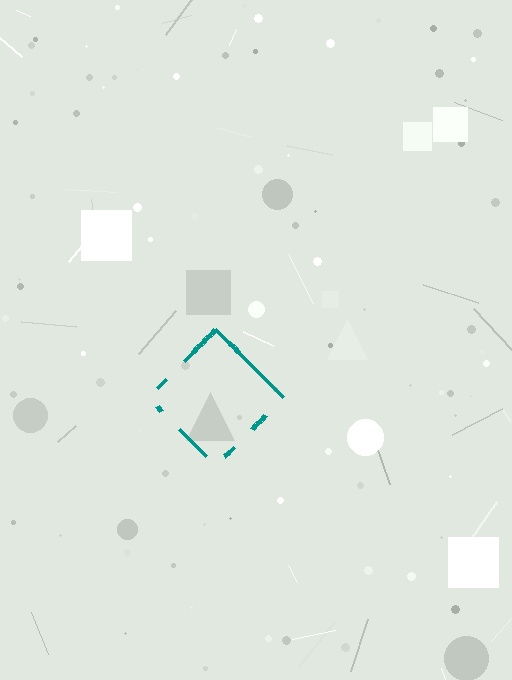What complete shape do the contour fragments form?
The contour fragments form a diamond.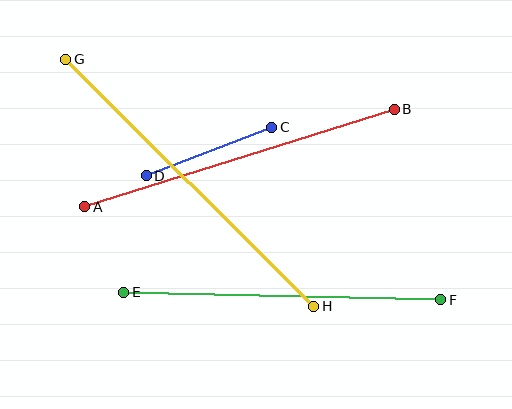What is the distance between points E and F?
The distance is approximately 317 pixels.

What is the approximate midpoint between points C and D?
The midpoint is at approximately (209, 151) pixels.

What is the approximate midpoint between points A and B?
The midpoint is at approximately (239, 158) pixels.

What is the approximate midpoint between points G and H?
The midpoint is at approximately (190, 183) pixels.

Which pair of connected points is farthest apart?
Points G and H are farthest apart.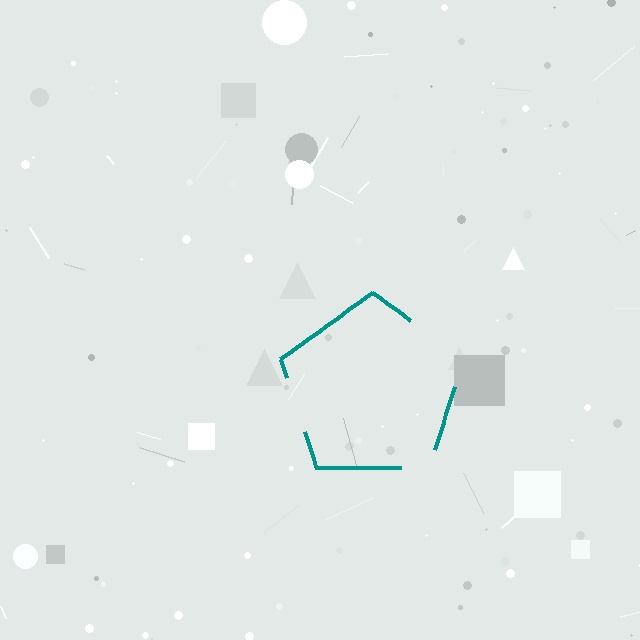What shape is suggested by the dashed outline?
The dashed outline suggests a pentagon.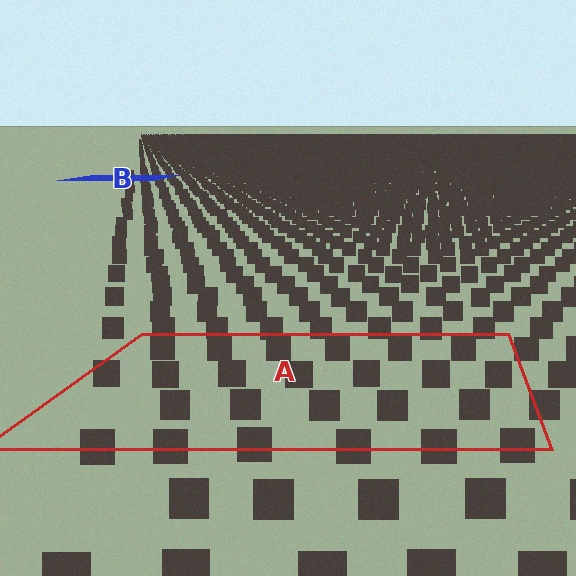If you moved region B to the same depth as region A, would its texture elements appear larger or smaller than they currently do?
They would appear larger. At a closer depth, the same texture elements are projected at a bigger on-screen size.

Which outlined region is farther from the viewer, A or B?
Region B is farther from the viewer — the texture elements inside it appear smaller and more densely packed.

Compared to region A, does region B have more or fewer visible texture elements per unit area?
Region B has more texture elements per unit area — they are packed more densely because it is farther away.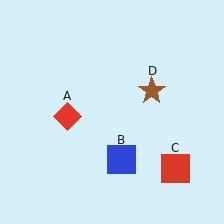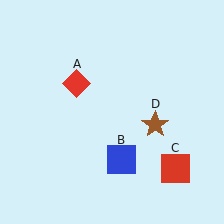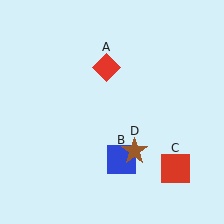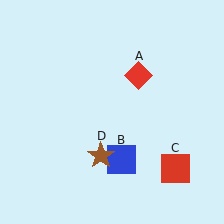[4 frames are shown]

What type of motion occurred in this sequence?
The red diamond (object A), brown star (object D) rotated clockwise around the center of the scene.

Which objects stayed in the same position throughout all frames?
Blue square (object B) and red square (object C) remained stationary.